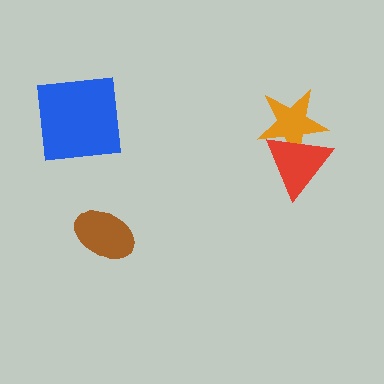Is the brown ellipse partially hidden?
No, no other shape covers it.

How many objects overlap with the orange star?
1 object overlaps with the orange star.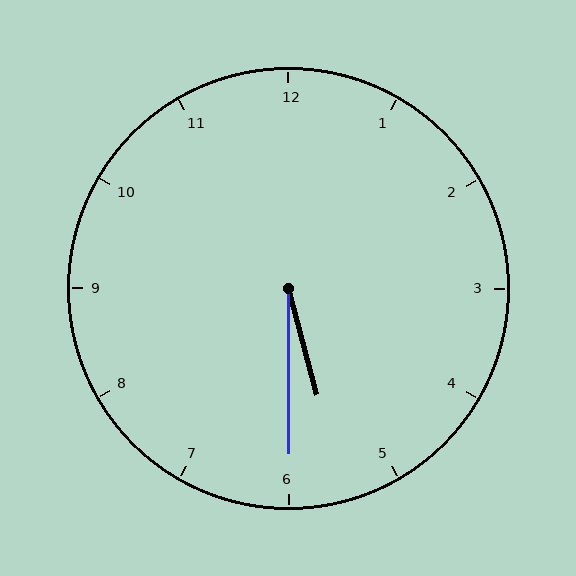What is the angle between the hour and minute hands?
Approximately 15 degrees.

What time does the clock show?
5:30.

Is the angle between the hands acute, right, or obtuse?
It is acute.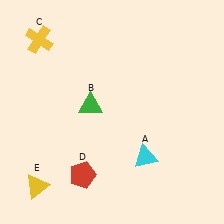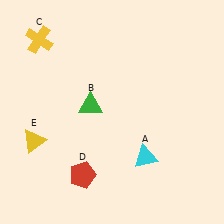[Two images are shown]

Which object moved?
The yellow triangle (E) moved up.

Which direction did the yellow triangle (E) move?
The yellow triangle (E) moved up.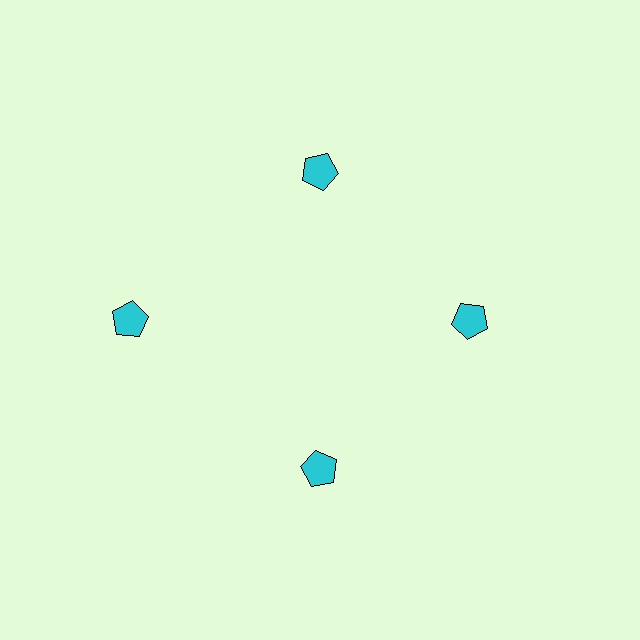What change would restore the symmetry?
The symmetry would be restored by moving it inward, back onto the ring so that all 4 pentagons sit at equal angles and equal distance from the center.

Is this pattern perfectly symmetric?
No. The 4 cyan pentagons are arranged in a ring, but one element near the 9 o'clock position is pushed outward from the center, breaking the 4-fold rotational symmetry.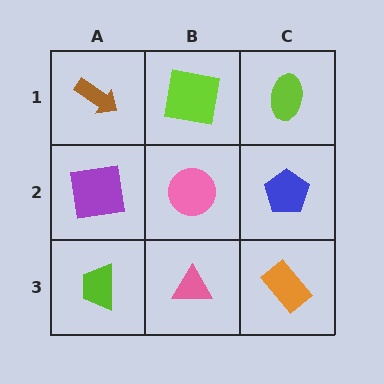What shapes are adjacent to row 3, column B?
A pink circle (row 2, column B), a lime trapezoid (row 3, column A), an orange rectangle (row 3, column C).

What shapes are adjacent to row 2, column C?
A lime ellipse (row 1, column C), an orange rectangle (row 3, column C), a pink circle (row 2, column B).